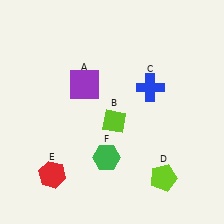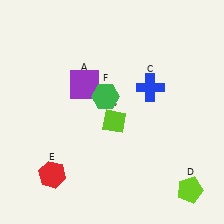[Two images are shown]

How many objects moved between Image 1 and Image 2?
2 objects moved between the two images.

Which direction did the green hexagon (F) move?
The green hexagon (F) moved up.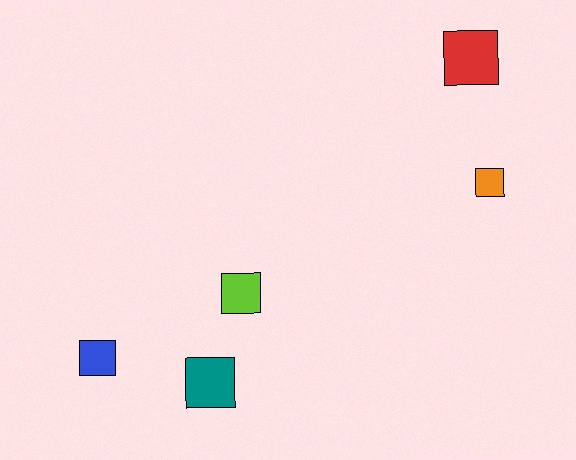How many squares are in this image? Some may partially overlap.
There are 5 squares.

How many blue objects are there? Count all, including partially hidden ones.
There is 1 blue object.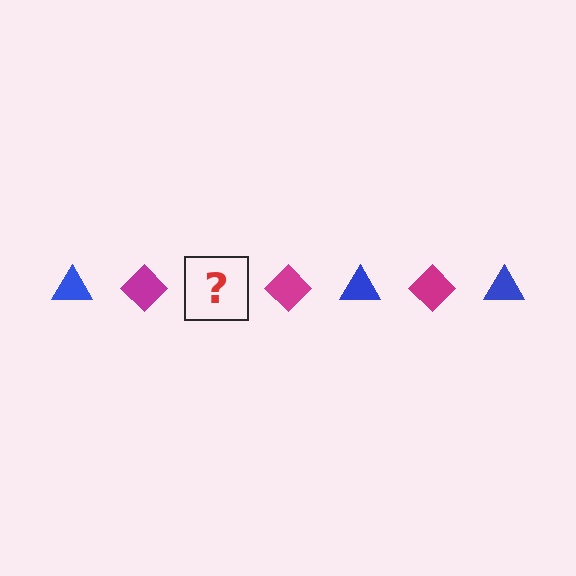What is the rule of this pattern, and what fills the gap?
The rule is that the pattern alternates between blue triangle and magenta diamond. The gap should be filled with a blue triangle.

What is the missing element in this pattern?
The missing element is a blue triangle.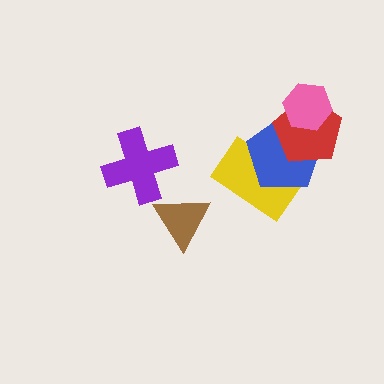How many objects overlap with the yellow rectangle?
1 object overlaps with the yellow rectangle.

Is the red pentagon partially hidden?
Yes, it is partially covered by another shape.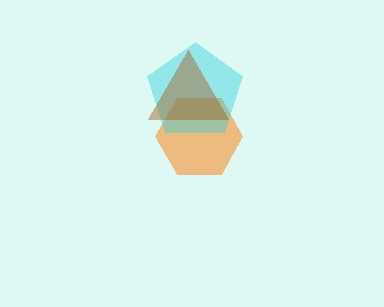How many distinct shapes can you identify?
There are 3 distinct shapes: an orange hexagon, a cyan pentagon, a brown triangle.